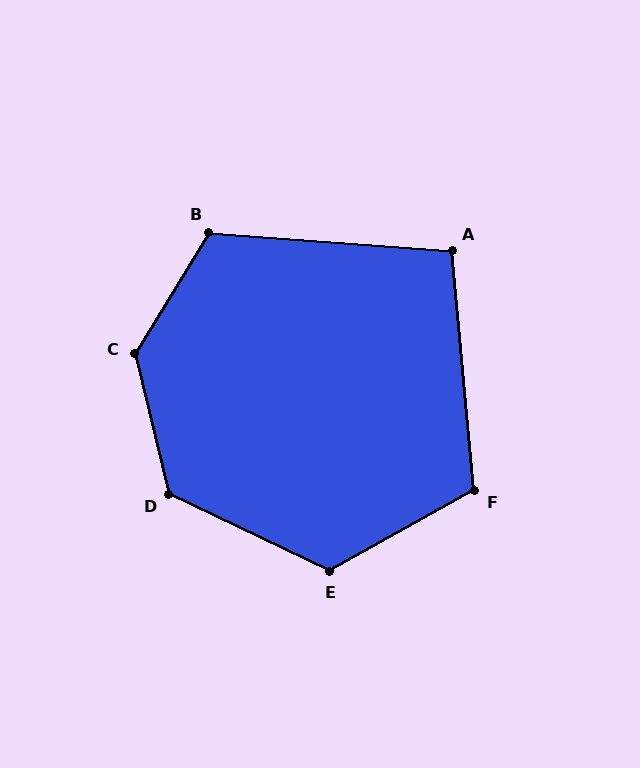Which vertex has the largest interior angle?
C, at approximately 135 degrees.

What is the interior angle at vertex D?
Approximately 129 degrees (obtuse).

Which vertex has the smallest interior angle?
A, at approximately 100 degrees.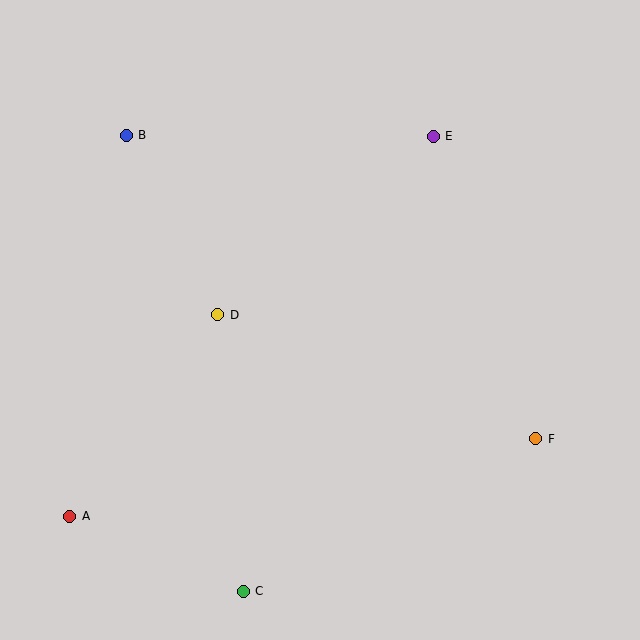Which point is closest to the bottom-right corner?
Point F is closest to the bottom-right corner.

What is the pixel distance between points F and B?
The distance between F and B is 510 pixels.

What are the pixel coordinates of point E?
Point E is at (433, 136).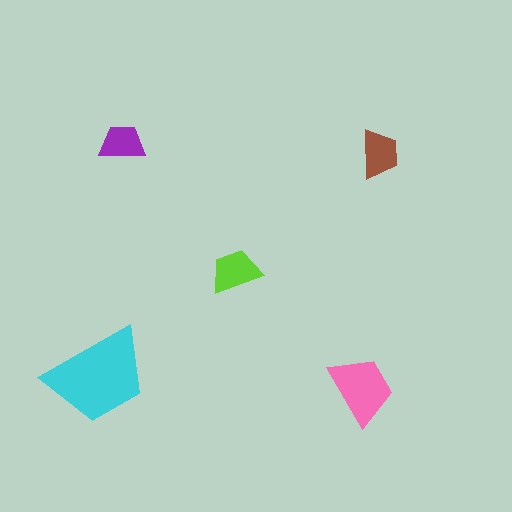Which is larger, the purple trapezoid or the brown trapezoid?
The brown one.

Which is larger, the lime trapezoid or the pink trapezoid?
The pink one.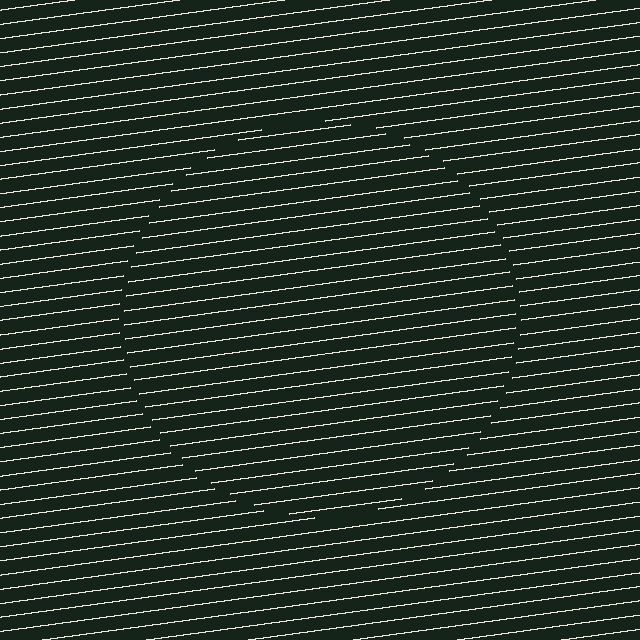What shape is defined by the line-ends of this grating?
An illusory circle. The interior of the shape contains the same grating, shifted by half a period — the contour is defined by the phase discontinuity where line-ends from the inner and outer gratings abut.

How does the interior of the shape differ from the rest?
The interior of the shape contains the same grating, shifted by half a period — the contour is defined by the phase discontinuity where line-ends from the inner and outer gratings abut.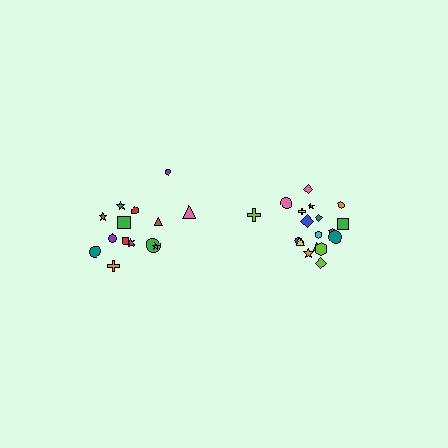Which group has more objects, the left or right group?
The right group.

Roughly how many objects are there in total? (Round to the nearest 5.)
Roughly 35 objects in total.